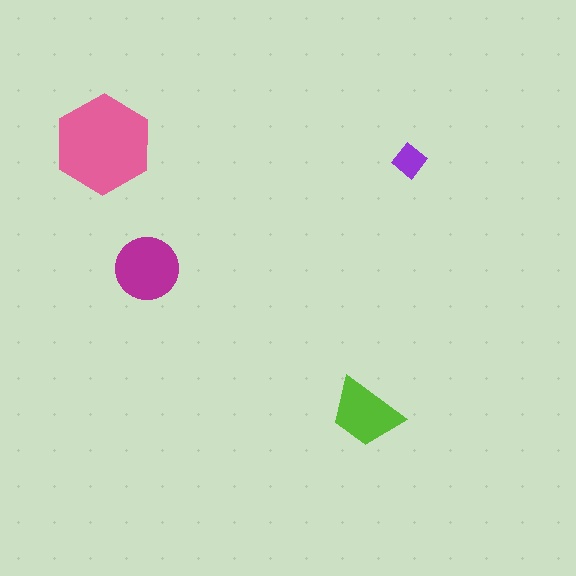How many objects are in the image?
There are 4 objects in the image.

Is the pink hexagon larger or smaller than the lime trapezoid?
Larger.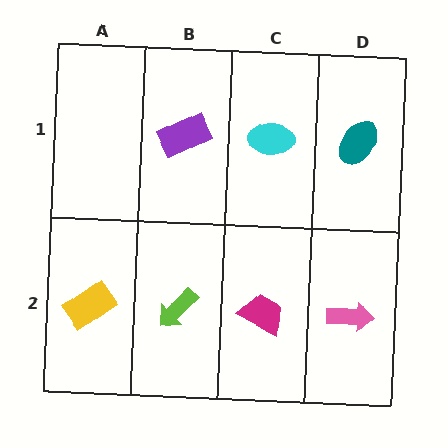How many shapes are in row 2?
4 shapes.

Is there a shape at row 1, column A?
No, that cell is empty.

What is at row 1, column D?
A teal ellipse.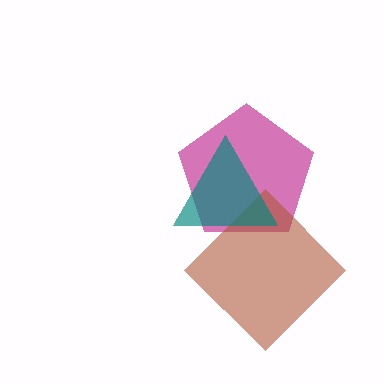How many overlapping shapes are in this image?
There are 3 overlapping shapes in the image.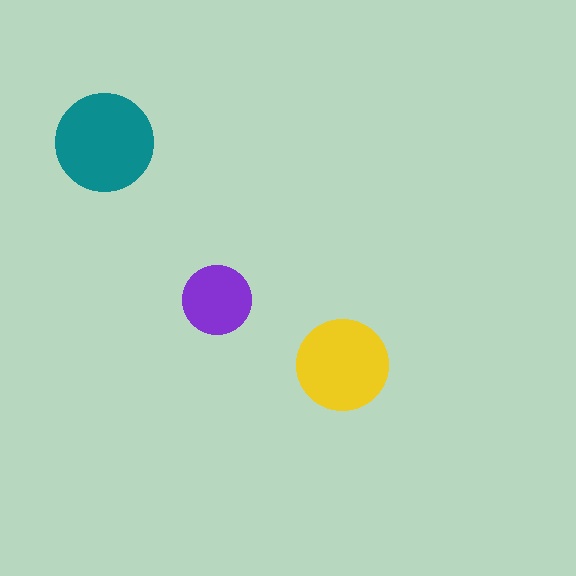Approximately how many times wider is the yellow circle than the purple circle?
About 1.5 times wider.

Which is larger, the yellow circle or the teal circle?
The teal one.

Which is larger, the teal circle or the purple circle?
The teal one.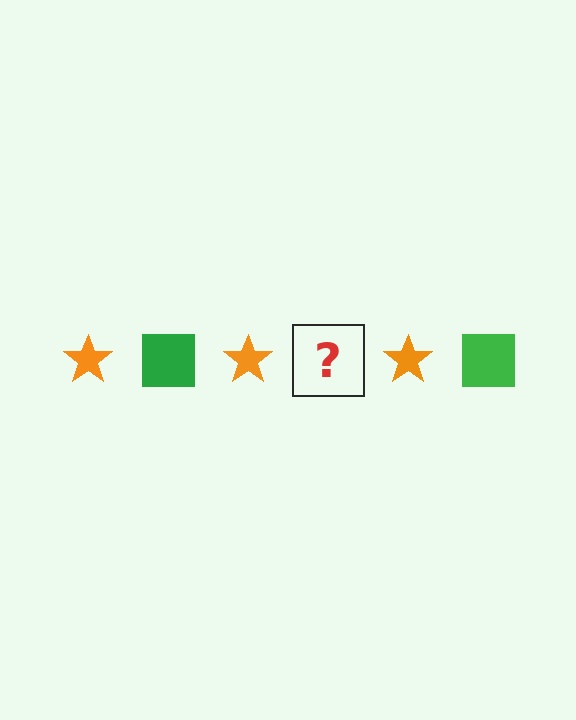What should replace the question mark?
The question mark should be replaced with a green square.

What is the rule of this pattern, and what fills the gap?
The rule is that the pattern alternates between orange star and green square. The gap should be filled with a green square.